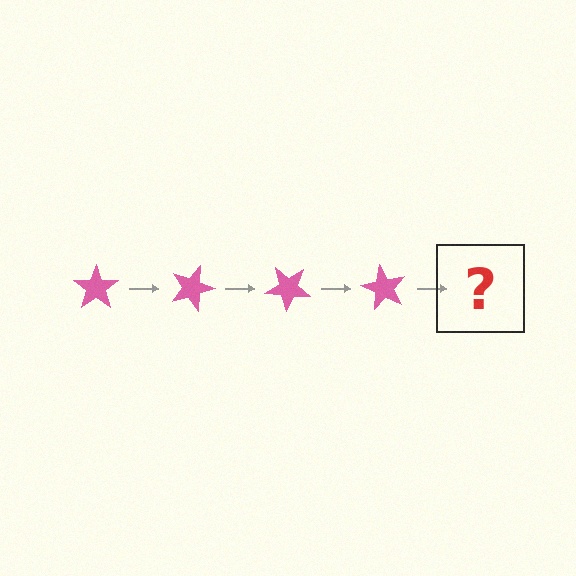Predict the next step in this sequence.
The next step is a pink star rotated 80 degrees.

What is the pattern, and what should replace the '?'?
The pattern is that the star rotates 20 degrees each step. The '?' should be a pink star rotated 80 degrees.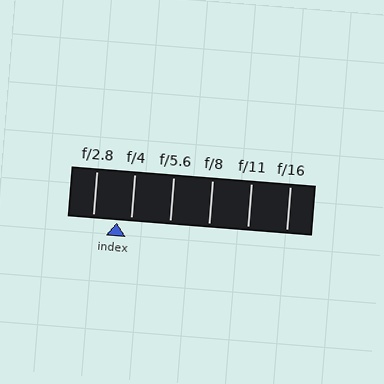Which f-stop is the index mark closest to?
The index mark is closest to f/4.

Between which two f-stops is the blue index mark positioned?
The index mark is between f/2.8 and f/4.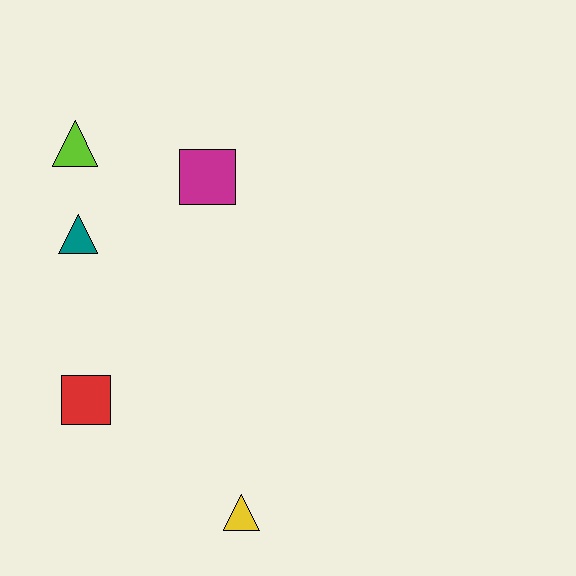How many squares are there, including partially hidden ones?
There are 2 squares.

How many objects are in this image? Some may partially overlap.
There are 5 objects.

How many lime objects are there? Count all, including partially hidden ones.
There is 1 lime object.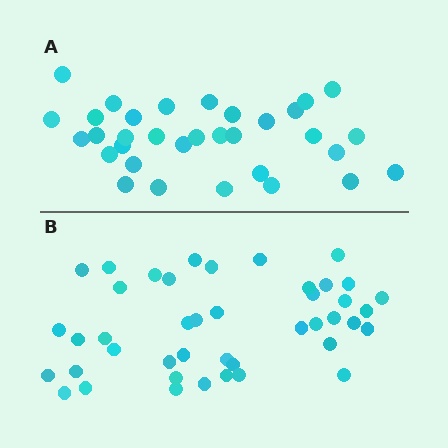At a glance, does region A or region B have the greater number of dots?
Region B (the bottom region) has more dots.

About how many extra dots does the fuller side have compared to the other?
Region B has roughly 10 or so more dots than region A.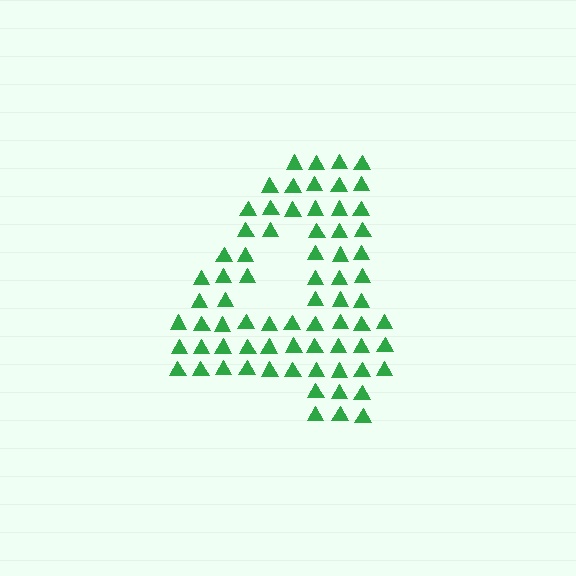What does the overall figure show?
The overall figure shows the digit 4.